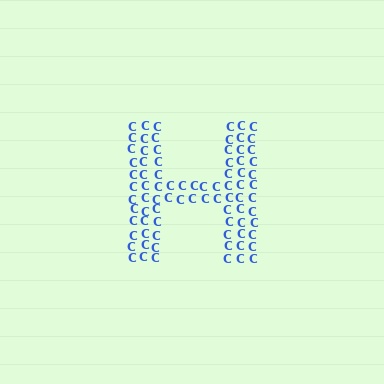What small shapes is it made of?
It is made of small letter C's.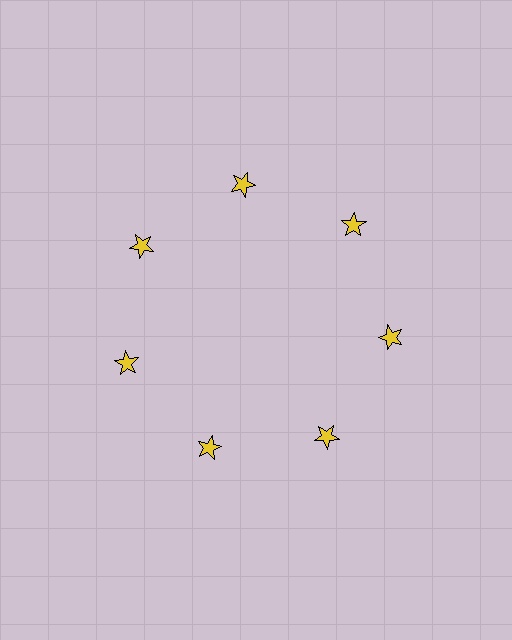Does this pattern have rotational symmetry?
Yes, this pattern has 7-fold rotational symmetry. It looks the same after rotating 51 degrees around the center.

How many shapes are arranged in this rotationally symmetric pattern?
There are 7 shapes, arranged in 7 groups of 1.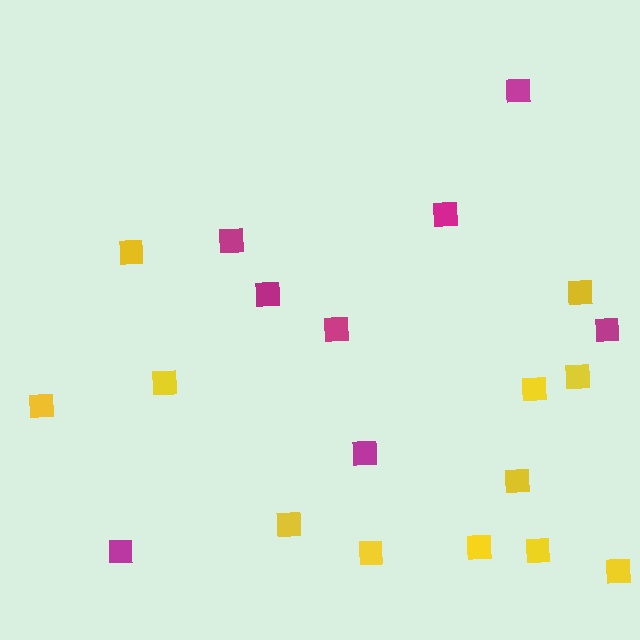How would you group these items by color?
There are 2 groups: one group of yellow squares (12) and one group of magenta squares (8).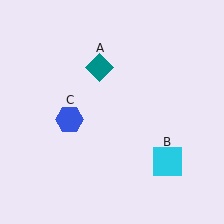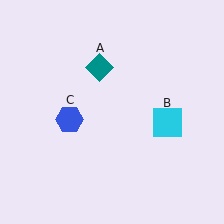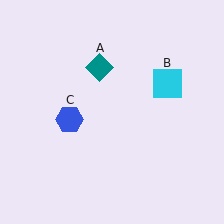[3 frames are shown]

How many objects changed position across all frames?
1 object changed position: cyan square (object B).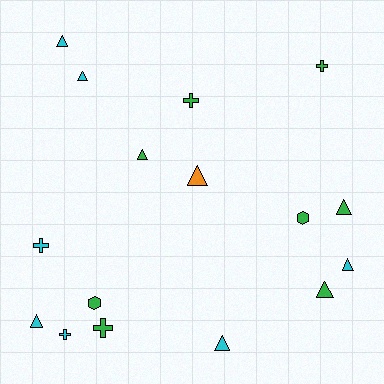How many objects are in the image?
There are 16 objects.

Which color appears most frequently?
Green, with 8 objects.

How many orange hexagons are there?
There are no orange hexagons.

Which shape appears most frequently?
Triangle, with 9 objects.